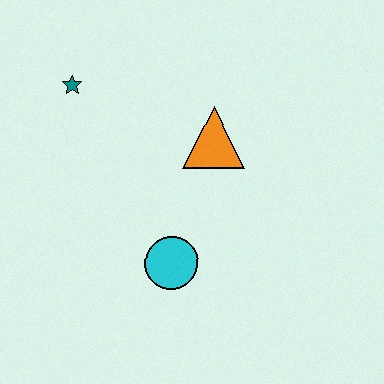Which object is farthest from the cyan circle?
The teal star is farthest from the cyan circle.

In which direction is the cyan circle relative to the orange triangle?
The cyan circle is below the orange triangle.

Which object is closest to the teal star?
The orange triangle is closest to the teal star.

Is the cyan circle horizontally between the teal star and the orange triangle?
Yes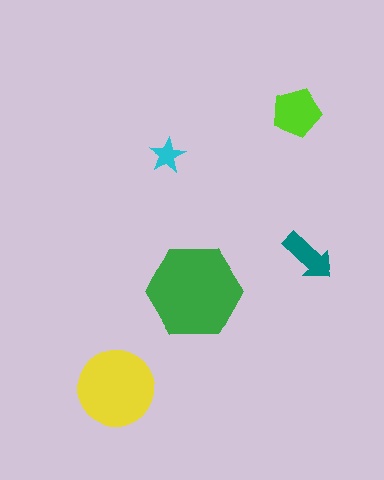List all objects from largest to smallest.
The green hexagon, the yellow circle, the lime pentagon, the teal arrow, the cyan star.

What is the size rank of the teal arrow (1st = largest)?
4th.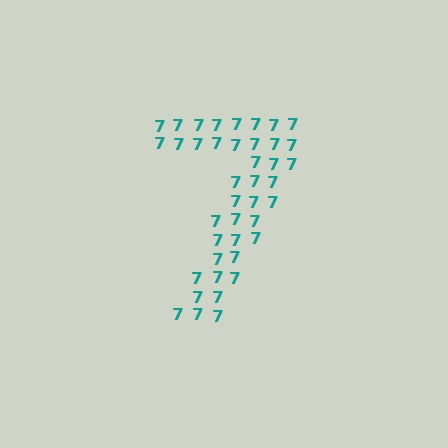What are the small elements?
The small elements are digit 7's.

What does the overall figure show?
The overall figure shows the digit 7.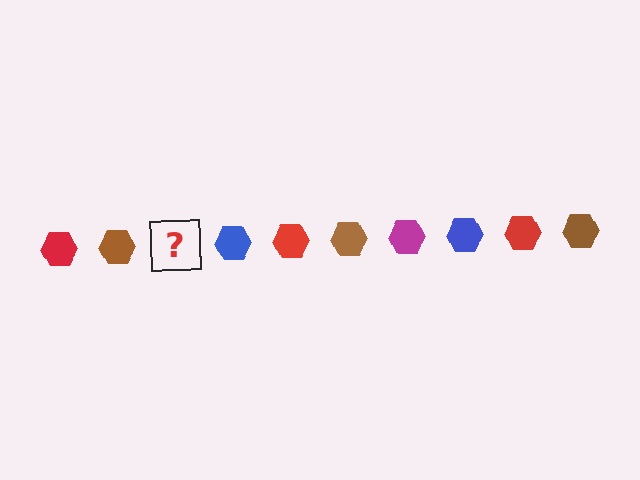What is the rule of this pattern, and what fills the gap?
The rule is that the pattern cycles through red, brown, magenta, blue hexagons. The gap should be filled with a magenta hexagon.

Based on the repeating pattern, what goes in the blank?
The blank should be a magenta hexagon.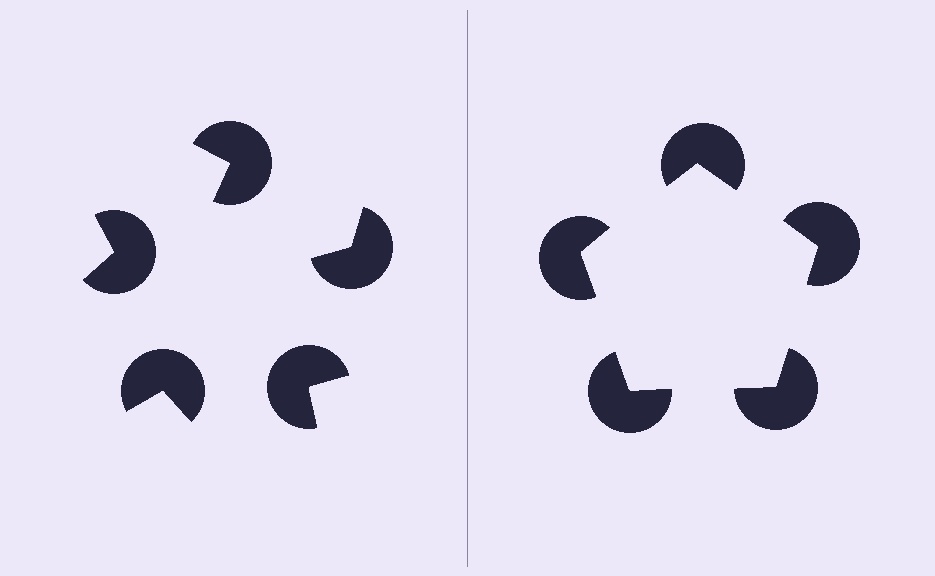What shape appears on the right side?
An illusory pentagon.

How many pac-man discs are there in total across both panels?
10 — 5 on each side.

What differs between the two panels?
The pac-man discs are positioned identically on both sides; only the wedge orientations differ. On the right they align to a pentagon; on the left they are misaligned.